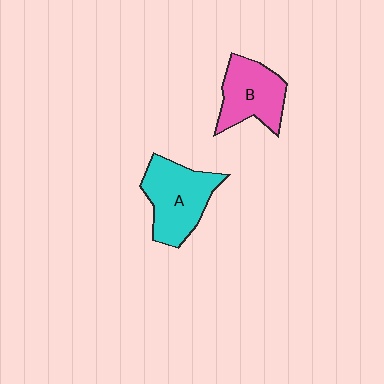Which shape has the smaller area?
Shape B (pink).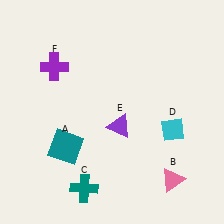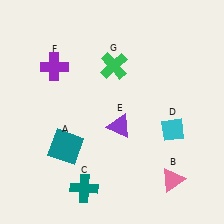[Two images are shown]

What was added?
A green cross (G) was added in Image 2.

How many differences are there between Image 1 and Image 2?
There is 1 difference between the two images.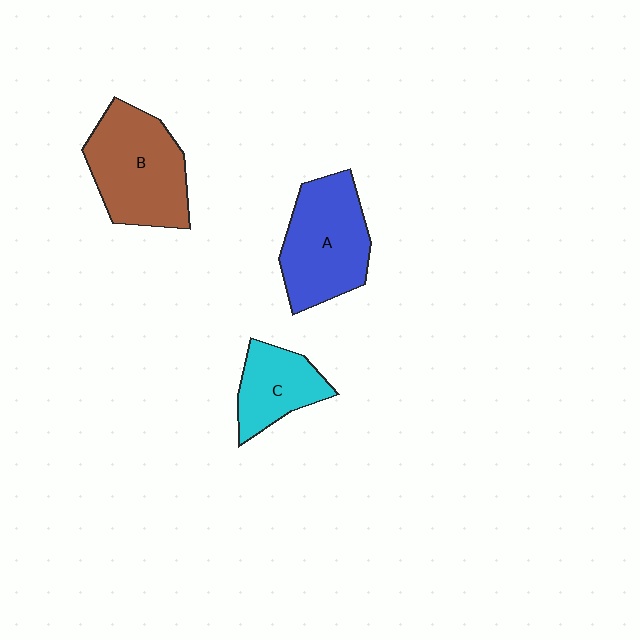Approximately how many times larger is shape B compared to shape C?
Approximately 1.7 times.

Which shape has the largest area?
Shape B (brown).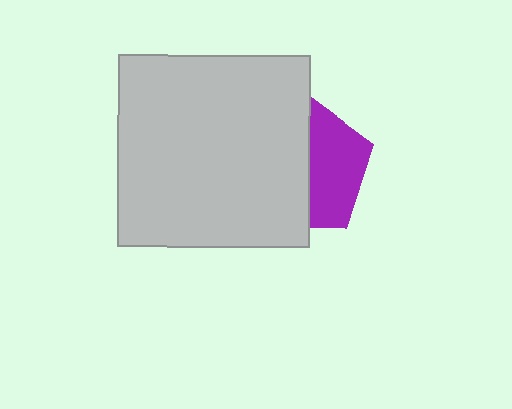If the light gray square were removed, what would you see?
You would see the complete purple pentagon.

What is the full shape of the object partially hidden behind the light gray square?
The partially hidden object is a purple pentagon.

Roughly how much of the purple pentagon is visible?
A small part of it is visible (roughly 43%).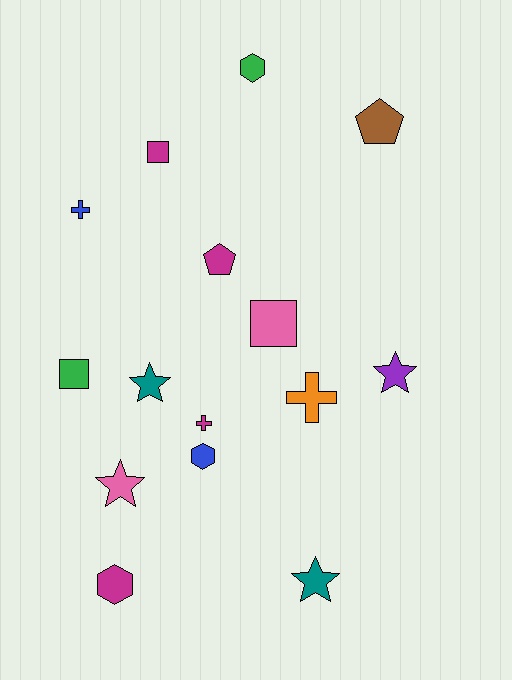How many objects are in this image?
There are 15 objects.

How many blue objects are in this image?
There are 2 blue objects.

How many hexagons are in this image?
There are 3 hexagons.